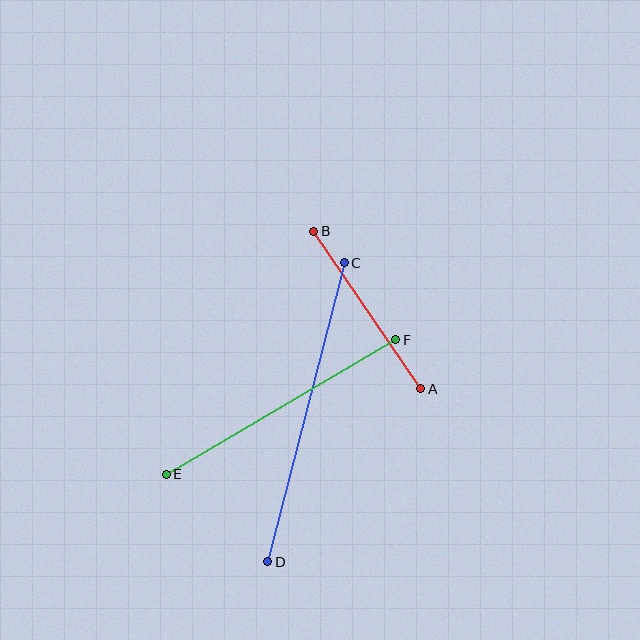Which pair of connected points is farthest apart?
Points C and D are farthest apart.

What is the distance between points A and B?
The distance is approximately 191 pixels.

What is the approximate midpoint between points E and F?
The midpoint is at approximately (281, 407) pixels.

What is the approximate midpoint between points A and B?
The midpoint is at approximately (367, 310) pixels.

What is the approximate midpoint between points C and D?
The midpoint is at approximately (306, 412) pixels.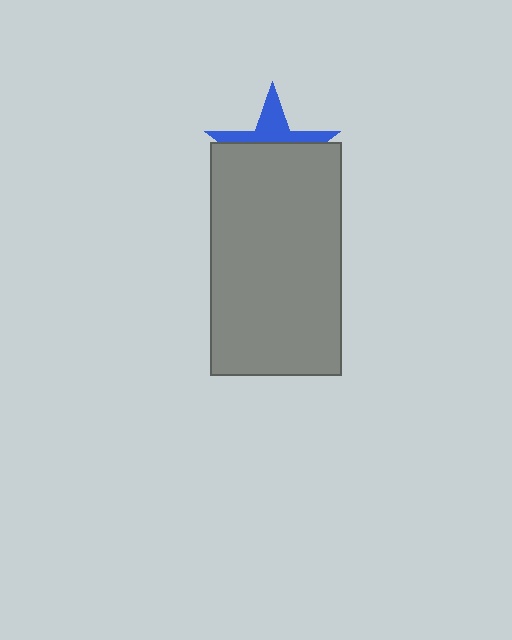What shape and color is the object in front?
The object in front is a gray rectangle.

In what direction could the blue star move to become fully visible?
The blue star could move up. That would shift it out from behind the gray rectangle entirely.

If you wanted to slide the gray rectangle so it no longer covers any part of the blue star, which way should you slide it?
Slide it down — that is the most direct way to separate the two shapes.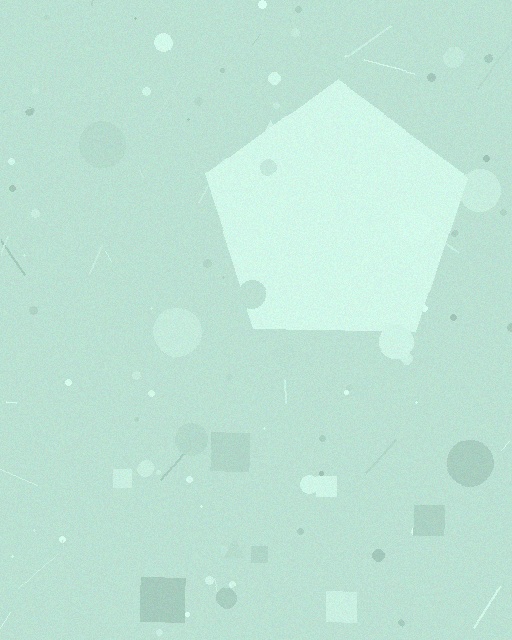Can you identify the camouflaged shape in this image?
The camouflaged shape is a pentagon.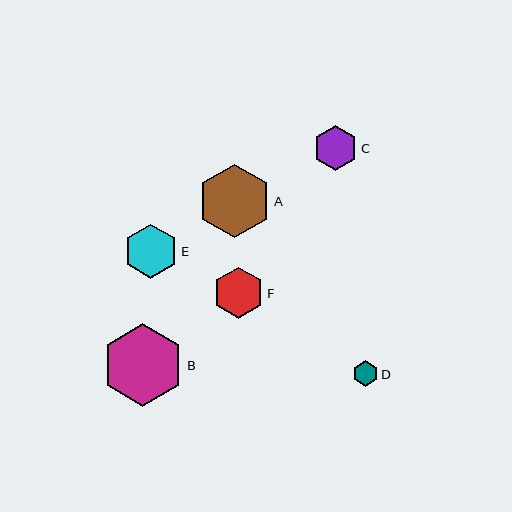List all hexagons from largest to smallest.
From largest to smallest: B, A, E, F, C, D.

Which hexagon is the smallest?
Hexagon D is the smallest with a size of approximately 25 pixels.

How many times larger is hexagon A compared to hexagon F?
Hexagon A is approximately 1.4 times the size of hexagon F.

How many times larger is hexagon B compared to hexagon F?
Hexagon B is approximately 1.6 times the size of hexagon F.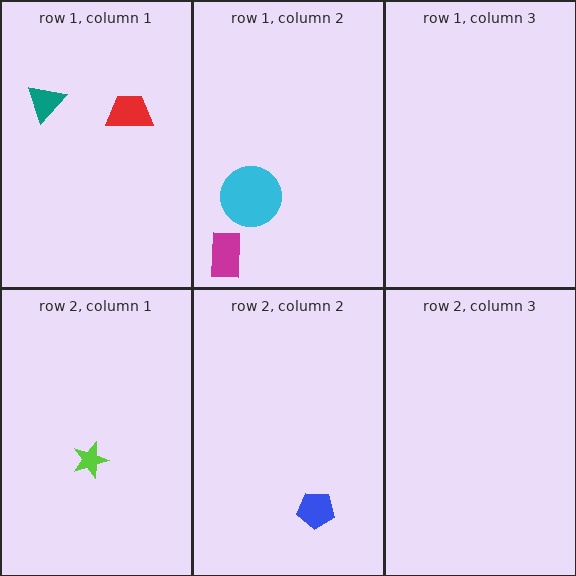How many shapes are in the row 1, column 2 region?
2.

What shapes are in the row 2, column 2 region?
The blue pentagon.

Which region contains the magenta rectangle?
The row 1, column 2 region.